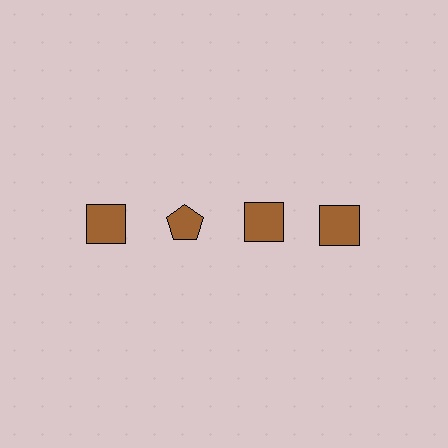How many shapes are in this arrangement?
There are 4 shapes arranged in a grid pattern.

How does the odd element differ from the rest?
It has a different shape: pentagon instead of square.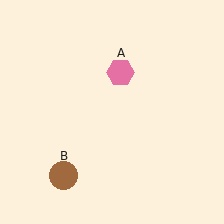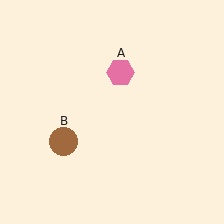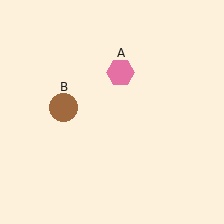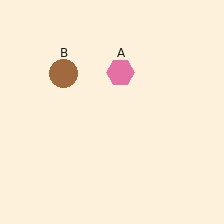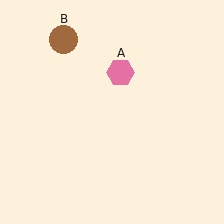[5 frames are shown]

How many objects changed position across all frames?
1 object changed position: brown circle (object B).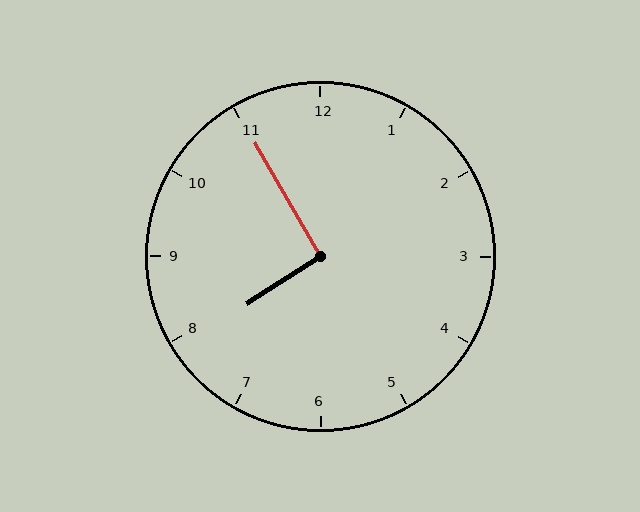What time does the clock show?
7:55.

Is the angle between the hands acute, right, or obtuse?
It is right.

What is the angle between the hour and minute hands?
Approximately 92 degrees.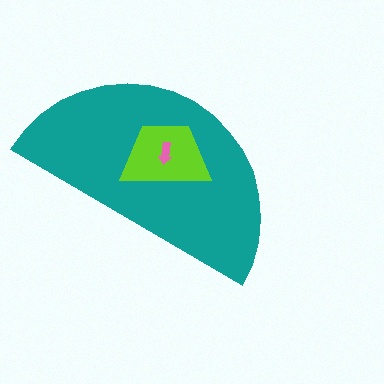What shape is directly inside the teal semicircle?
The lime trapezoid.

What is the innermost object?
The pink arrow.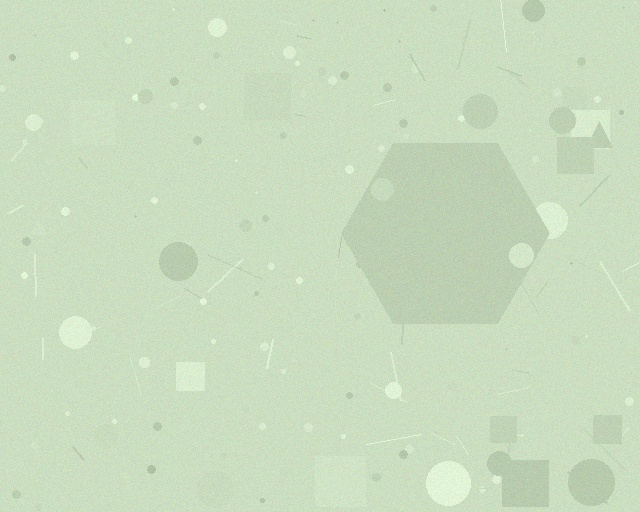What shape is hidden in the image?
A hexagon is hidden in the image.